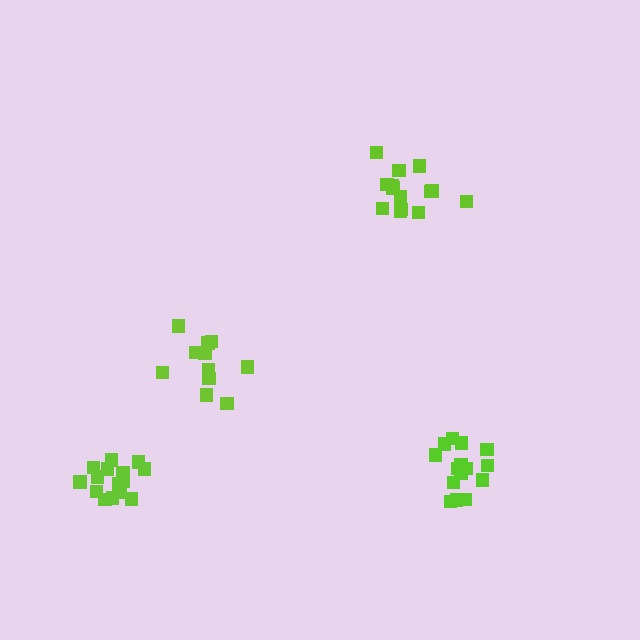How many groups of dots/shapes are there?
There are 4 groups.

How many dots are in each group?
Group 1: 11 dots, Group 2: 14 dots, Group 3: 15 dots, Group 4: 15 dots (55 total).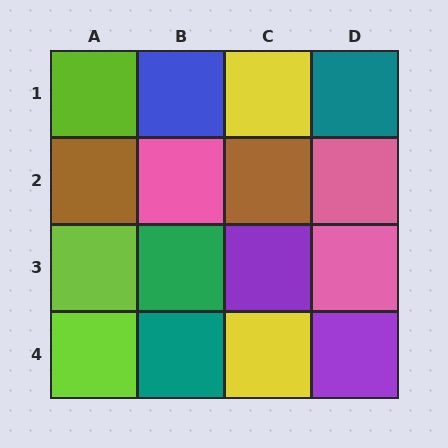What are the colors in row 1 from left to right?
Lime, blue, yellow, teal.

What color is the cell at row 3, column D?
Pink.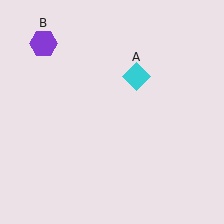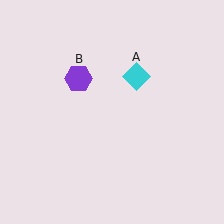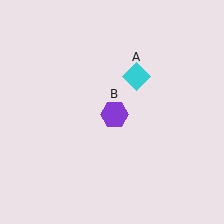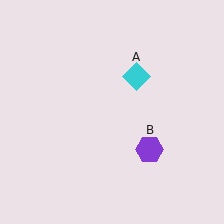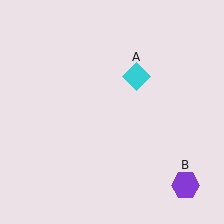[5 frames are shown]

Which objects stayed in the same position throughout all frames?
Cyan diamond (object A) remained stationary.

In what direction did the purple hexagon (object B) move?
The purple hexagon (object B) moved down and to the right.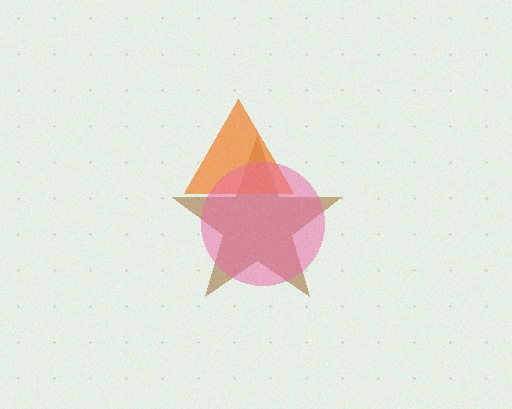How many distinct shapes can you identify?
There are 3 distinct shapes: a brown star, an orange triangle, a pink circle.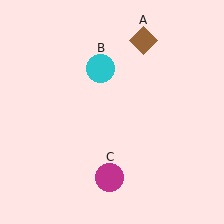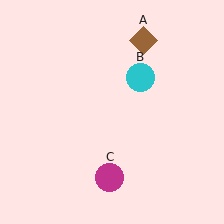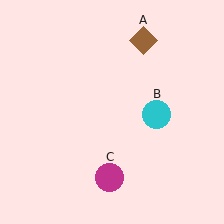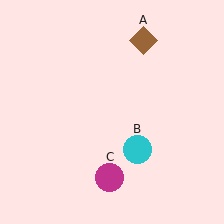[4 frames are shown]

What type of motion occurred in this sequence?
The cyan circle (object B) rotated clockwise around the center of the scene.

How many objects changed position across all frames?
1 object changed position: cyan circle (object B).